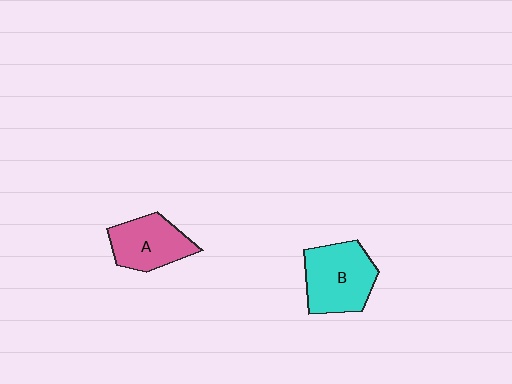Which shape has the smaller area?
Shape A (pink).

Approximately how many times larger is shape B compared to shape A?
Approximately 1.2 times.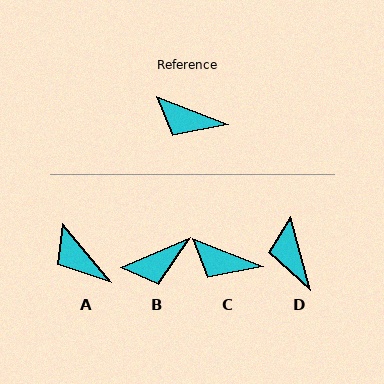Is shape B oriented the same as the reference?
No, it is off by about 44 degrees.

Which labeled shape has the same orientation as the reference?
C.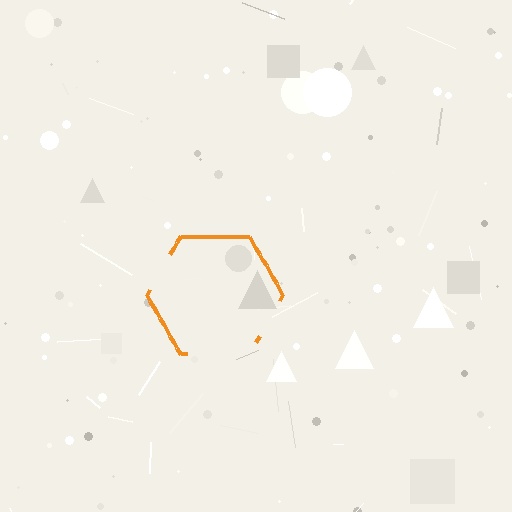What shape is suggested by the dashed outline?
The dashed outline suggests a hexagon.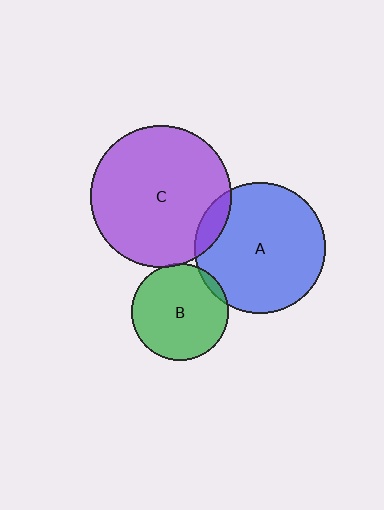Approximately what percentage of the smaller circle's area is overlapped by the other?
Approximately 10%.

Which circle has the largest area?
Circle C (purple).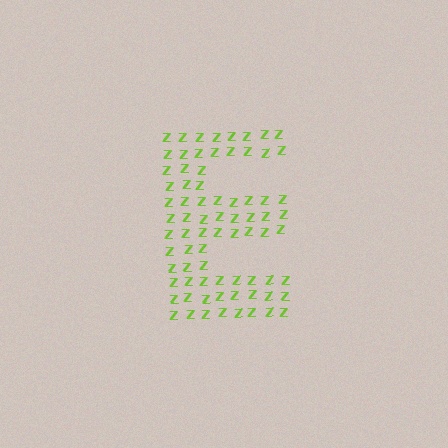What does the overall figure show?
The overall figure shows the letter E.